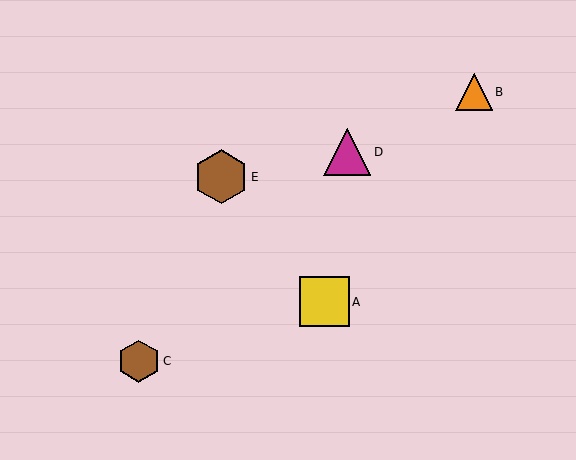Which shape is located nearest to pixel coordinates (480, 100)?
The orange triangle (labeled B) at (474, 92) is nearest to that location.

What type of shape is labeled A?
Shape A is a yellow square.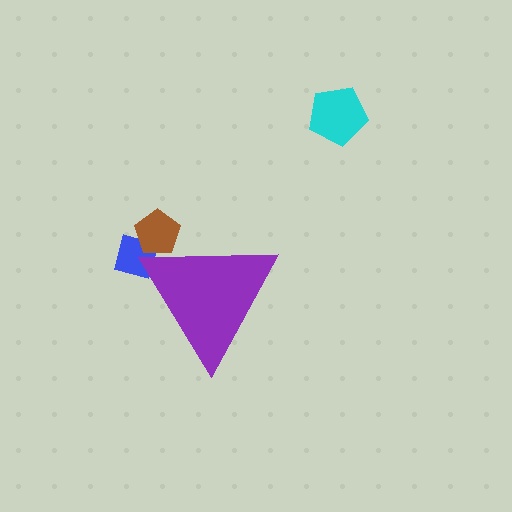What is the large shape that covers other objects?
A purple triangle.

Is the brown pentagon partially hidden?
Yes, the brown pentagon is partially hidden behind the purple triangle.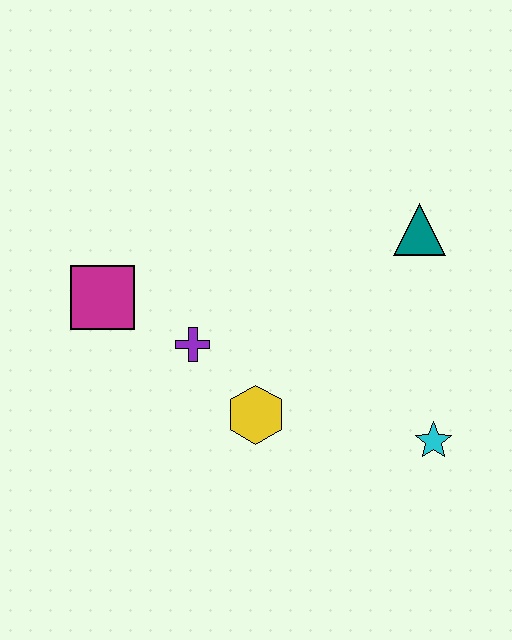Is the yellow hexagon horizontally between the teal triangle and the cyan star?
No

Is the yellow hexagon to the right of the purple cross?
Yes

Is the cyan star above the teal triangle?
No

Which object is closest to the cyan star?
The yellow hexagon is closest to the cyan star.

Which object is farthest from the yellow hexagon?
The teal triangle is farthest from the yellow hexagon.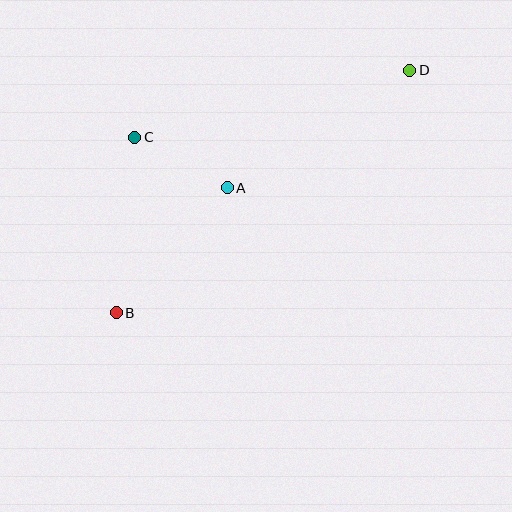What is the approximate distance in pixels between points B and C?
The distance between B and C is approximately 176 pixels.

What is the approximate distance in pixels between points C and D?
The distance between C and D is approximately 283 pixels.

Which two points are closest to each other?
Points A and C are closest to each other.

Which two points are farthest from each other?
Points B and D are farthest from each other.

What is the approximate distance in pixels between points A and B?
The distance between A and B is approximately 167 pixels.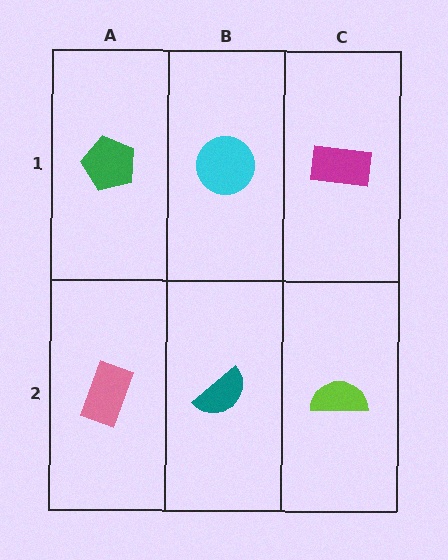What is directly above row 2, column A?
A green pentagon.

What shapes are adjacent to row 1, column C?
A lime semicircle (row 2, column C), a cyan circle (row 1, column B).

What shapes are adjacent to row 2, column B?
A cyan circle (row 1, column B), a pink rectangle (row 2, column A), a lime semicircle (row 2, column C).